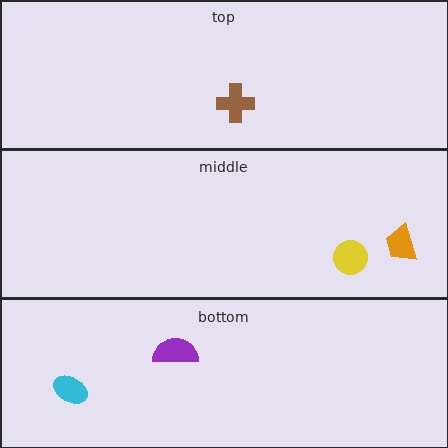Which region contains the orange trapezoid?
The middle region.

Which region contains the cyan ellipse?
The bottom region.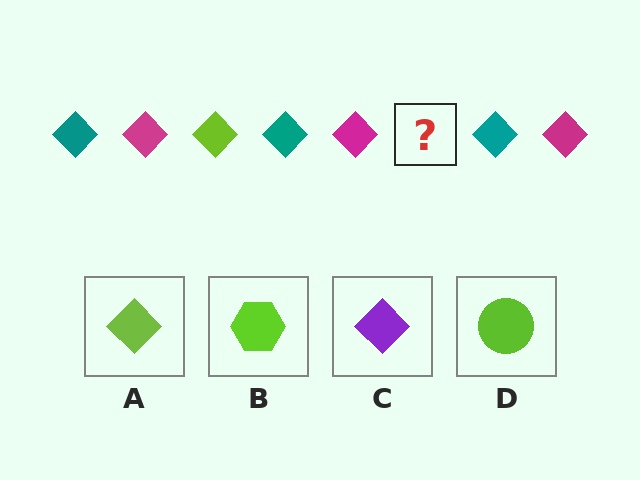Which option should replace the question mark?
Option A.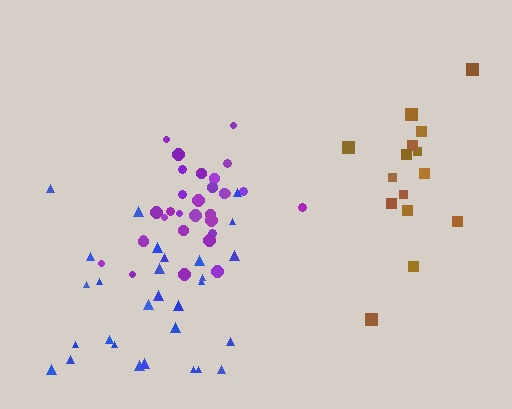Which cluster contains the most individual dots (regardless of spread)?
Purple (30).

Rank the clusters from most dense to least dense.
purple, blue, brown.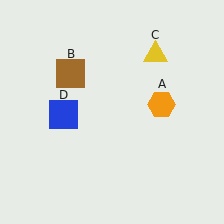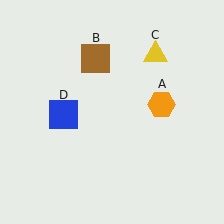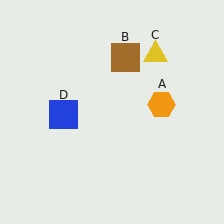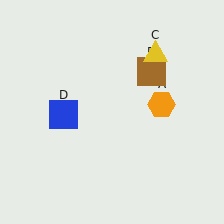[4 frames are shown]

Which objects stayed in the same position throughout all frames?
Orange hexagon (object A) and yellow triangle (object C) and blue square (object D) remained stationary.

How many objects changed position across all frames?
1 object changed position: brown square (object B).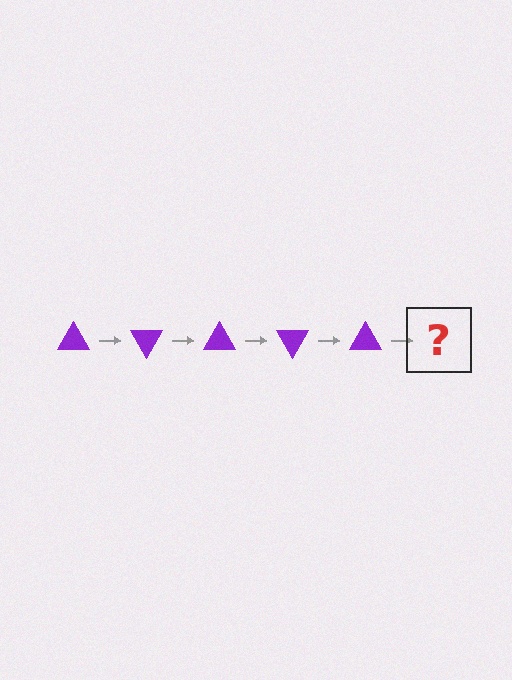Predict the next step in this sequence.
The next step is a purple triangle rotated 300 degrees.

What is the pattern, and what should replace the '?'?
The pattern is that the triangle rotates 60 degrees each step. The '?' should be a purple triangle rotated 300 degrees.